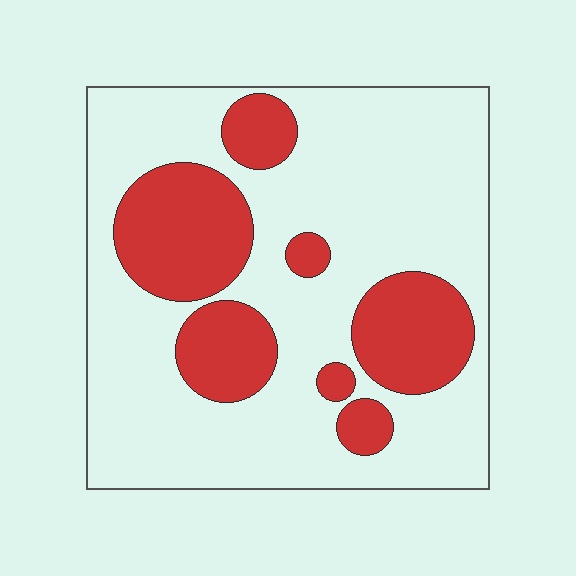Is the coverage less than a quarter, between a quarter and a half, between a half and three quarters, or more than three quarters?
Between a quarter and a half.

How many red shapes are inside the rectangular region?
7.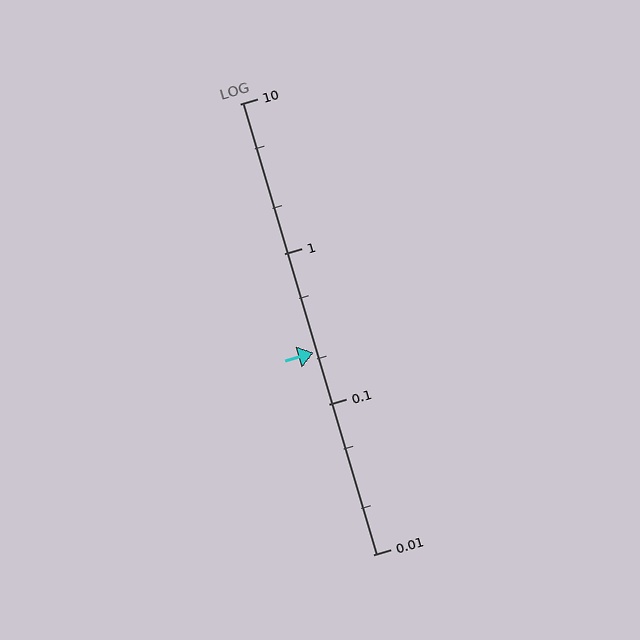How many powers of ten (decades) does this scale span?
The scale spans 3 decades, from 0.01 to 10.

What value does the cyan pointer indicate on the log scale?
The pointer indicates approximately 0.22.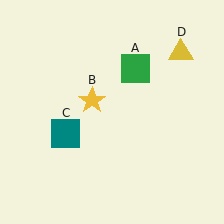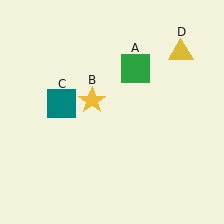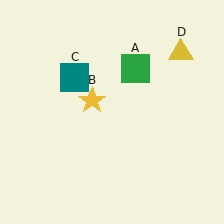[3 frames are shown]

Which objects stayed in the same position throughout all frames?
Green square (object A) and yellow star (object B) and yellow triangle (object D) remained stationary.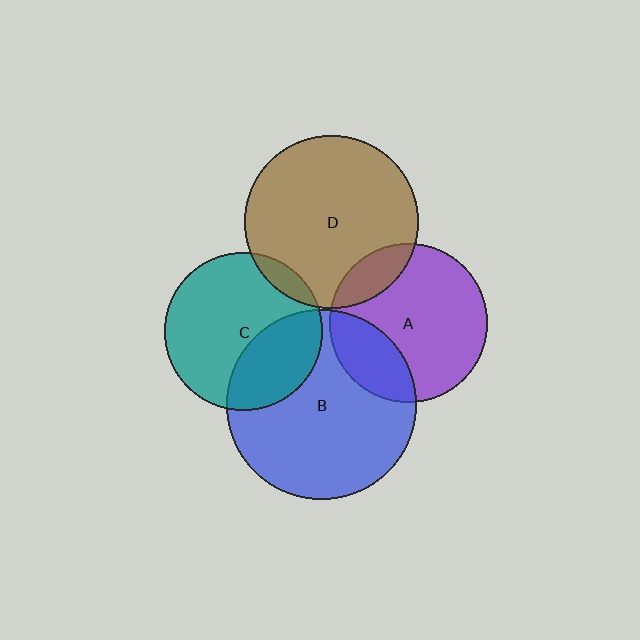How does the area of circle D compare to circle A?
Approximately 1.2 times.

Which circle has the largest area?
Circle B (blue).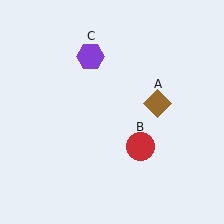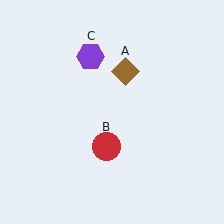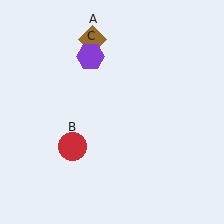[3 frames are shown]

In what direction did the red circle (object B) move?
The red circle (object B) moved left.